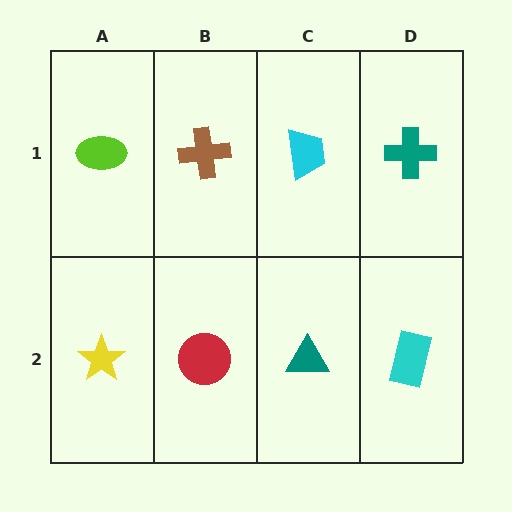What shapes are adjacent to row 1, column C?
A teal triangle (row 2, column C), a brown cross (row 1, column B), a teal cross (row 1, column D).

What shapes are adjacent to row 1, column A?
A yellow star (row 2, column A), a brown cross (row 1, column B).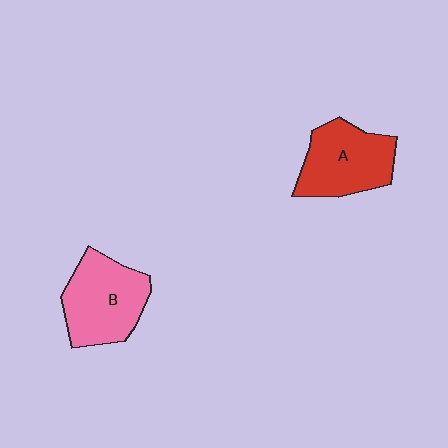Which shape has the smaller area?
Shape A (red).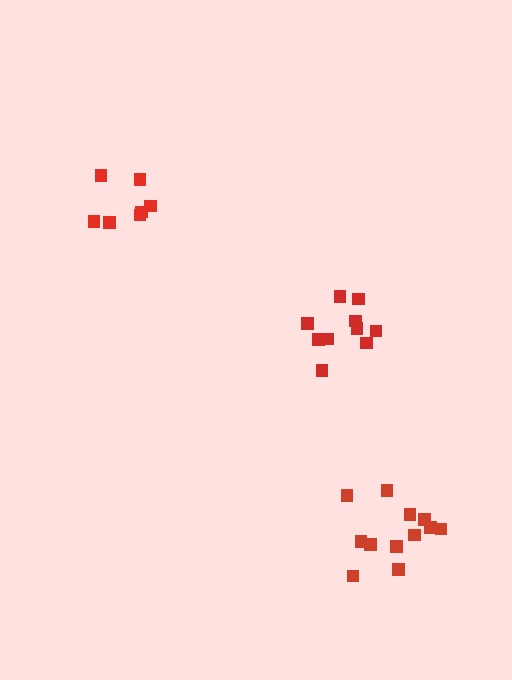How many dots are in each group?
Group 1: 7 dots, Group 2: 10 dots, Group 3: 12 dots (29 total).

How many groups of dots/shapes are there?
There are 3 groups.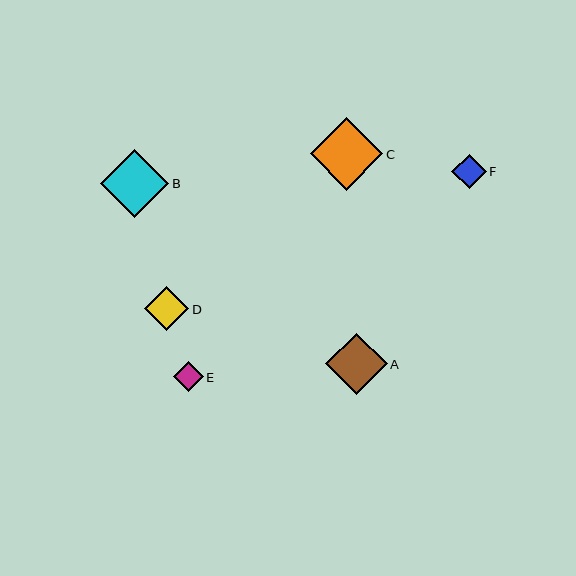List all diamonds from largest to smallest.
From largest to smallest: C, B, A, D, F, E.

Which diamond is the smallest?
Diamond E is the smallest with a size of approximately 30 pixels.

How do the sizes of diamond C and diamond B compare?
Diamond C and diamond B are approximately the same size.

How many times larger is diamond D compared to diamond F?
Diamond D is approximately 1.3 times the size of diamond F.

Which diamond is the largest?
Diamond C is the largest with a size of approximately 72 pixels.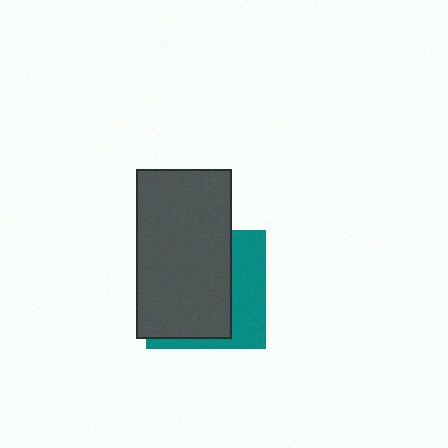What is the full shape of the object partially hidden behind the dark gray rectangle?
The partially hidden object is a teal square.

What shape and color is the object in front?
The object in front is a dark gray rectangle.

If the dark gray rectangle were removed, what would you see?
You would see the complete teal square.